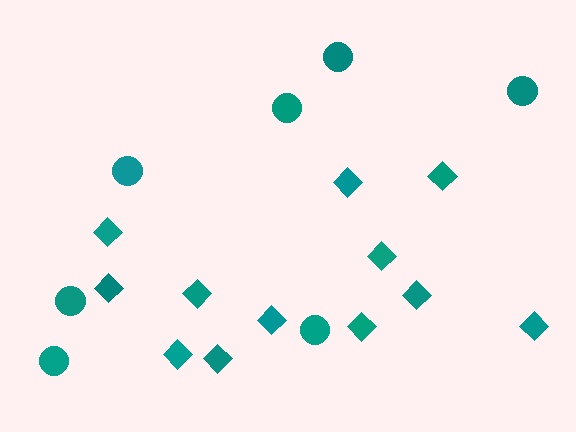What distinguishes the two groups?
There are 2 groups: one group of circles (7) and one group of diamonds (12).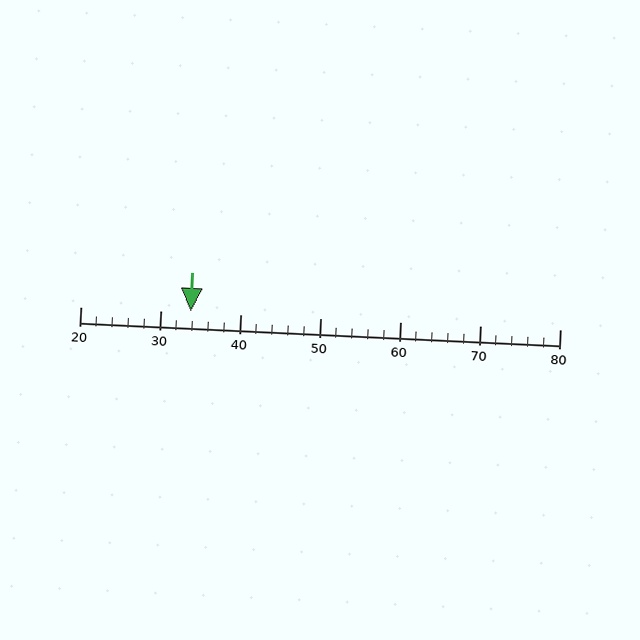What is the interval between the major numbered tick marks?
The major tick marks are spaced 10 units apart.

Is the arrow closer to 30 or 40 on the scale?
The arrow is closer to 30.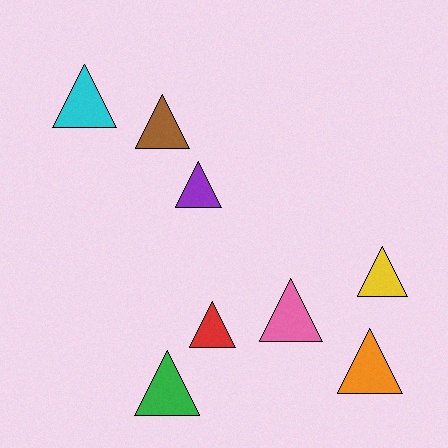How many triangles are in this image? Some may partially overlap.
There are 8 triangles.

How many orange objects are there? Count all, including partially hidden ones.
There is 1 orange object.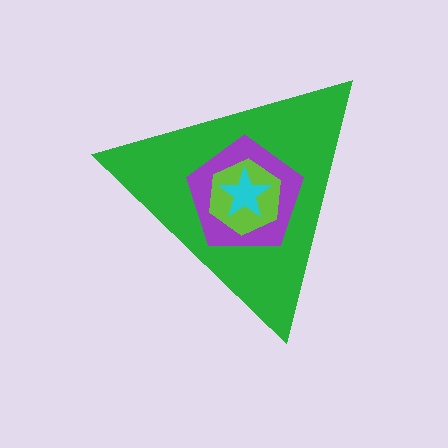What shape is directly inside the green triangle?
The purple pentagon.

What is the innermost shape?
The cyan star.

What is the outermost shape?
The green triangle.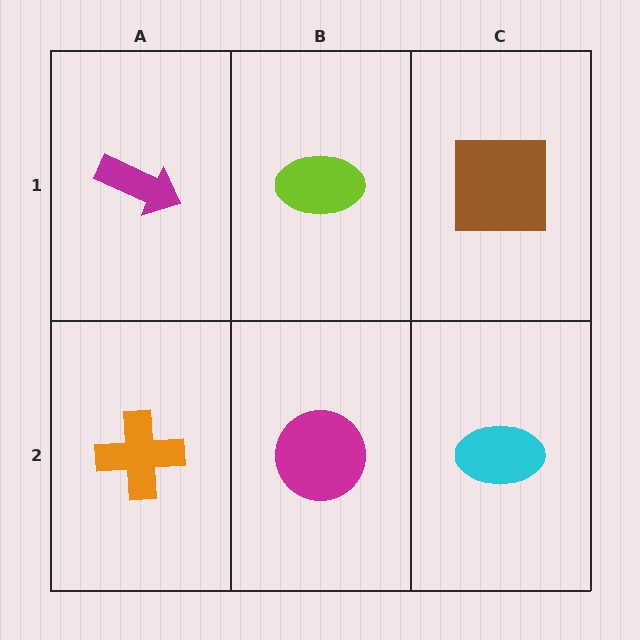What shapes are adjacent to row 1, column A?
An orange cross (row 2, column A), a lime ellipse (row 1, column B).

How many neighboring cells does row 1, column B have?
3.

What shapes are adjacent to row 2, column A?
A magenta arrow (row 1, column A), a magenta circle (row 2, column B).